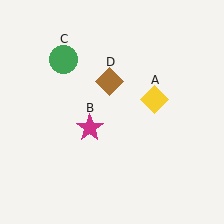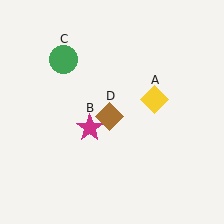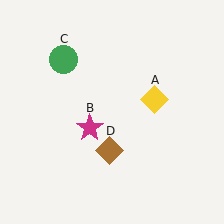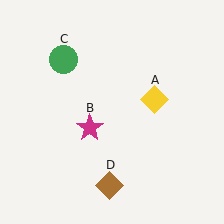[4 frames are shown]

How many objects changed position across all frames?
1 object changed position: brown diamond (object D).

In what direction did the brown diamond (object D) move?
The brown diamond (object D) moved down.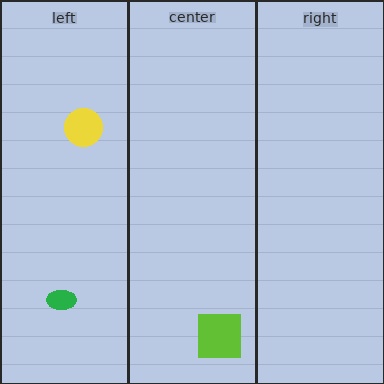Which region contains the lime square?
The center region.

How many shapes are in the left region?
2.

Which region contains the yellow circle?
The left region.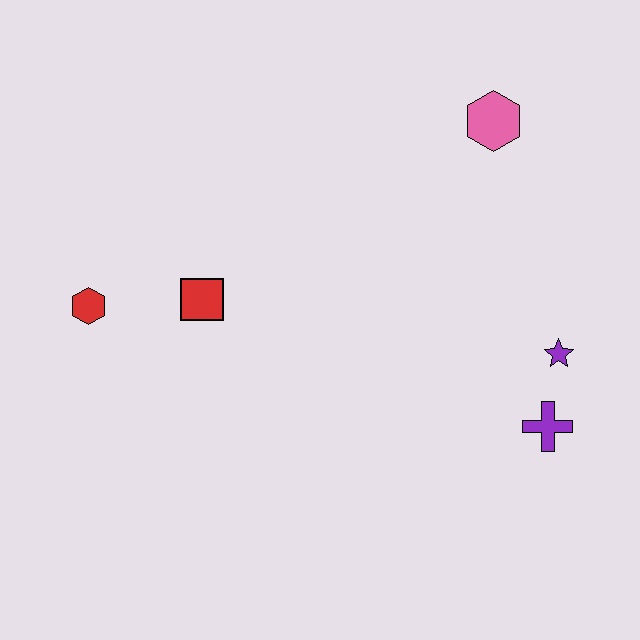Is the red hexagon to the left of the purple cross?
Yes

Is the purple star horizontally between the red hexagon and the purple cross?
No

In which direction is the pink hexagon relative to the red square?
The pink hexagon is to the right of the red square.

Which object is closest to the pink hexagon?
The purple star is closest to the pink hexagon.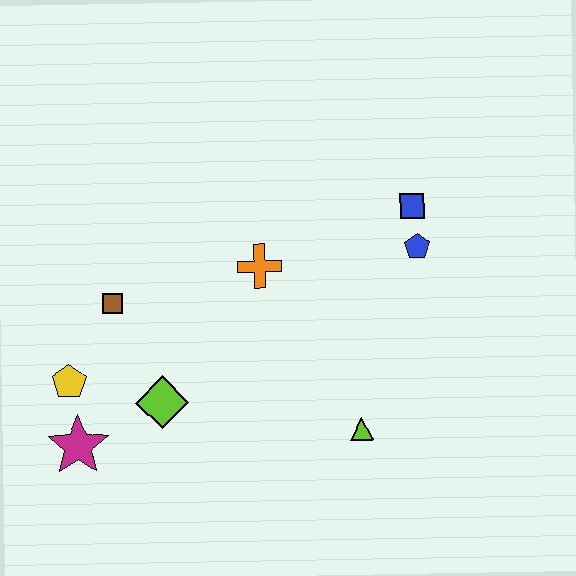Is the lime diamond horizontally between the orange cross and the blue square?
No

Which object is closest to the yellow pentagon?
The magenta star is closest to the yellow pentagon.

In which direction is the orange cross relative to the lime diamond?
The orange cross is above the lime diamond.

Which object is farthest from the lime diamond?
The blue square is farthest from the lime diamond.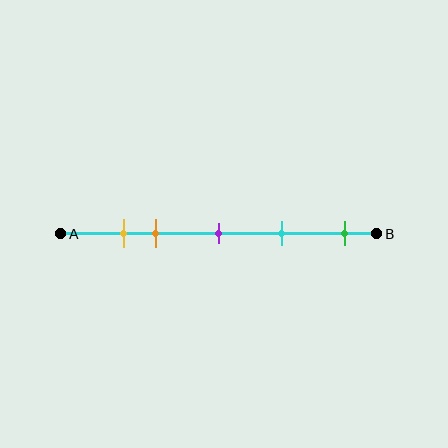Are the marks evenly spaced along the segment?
No, the marks are not evenly spaced.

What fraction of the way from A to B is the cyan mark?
The cyan mark is approximately 70% (0.7) of the way from A to B.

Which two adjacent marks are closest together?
The yellow and orange marks are the closest adjacent pair.